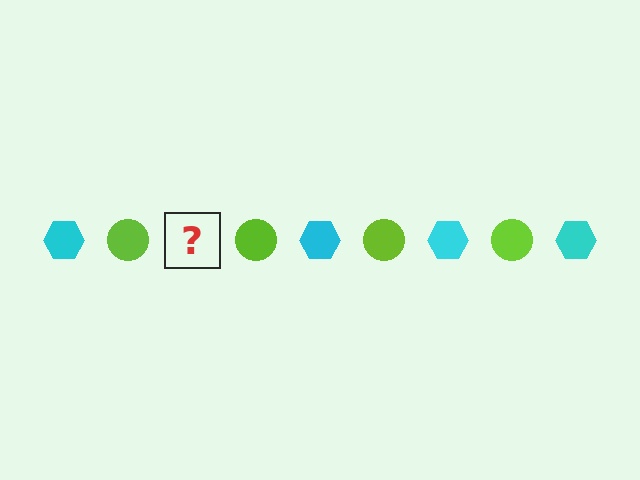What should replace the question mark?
The question mark should be replaced with a cyan hexagon.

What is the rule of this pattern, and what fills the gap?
The rule is that the pattern alternates between cyan hexagon and lime circle. The gap should be filled with a cyan hexagon.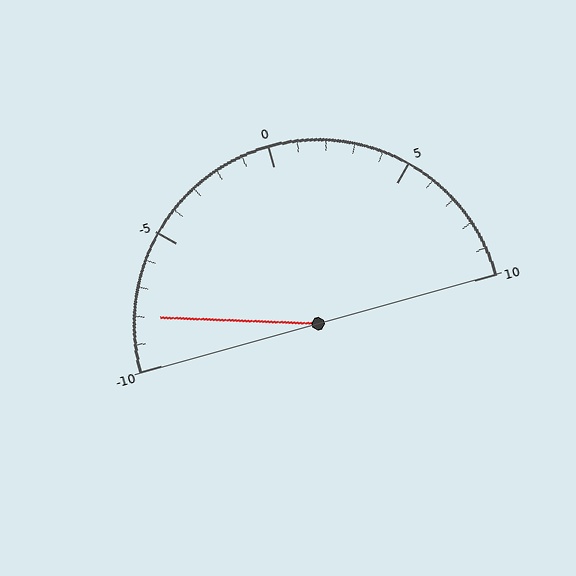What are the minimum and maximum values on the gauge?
The gauge ranges from -10 to 10.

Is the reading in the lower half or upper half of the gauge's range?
The reading is in the lower half of the range (-10 to 10).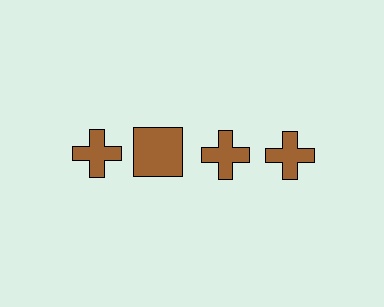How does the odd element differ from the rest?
It has a different shape: square instead of cross.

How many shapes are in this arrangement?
There are 4 shapes arranged in a grid pattern.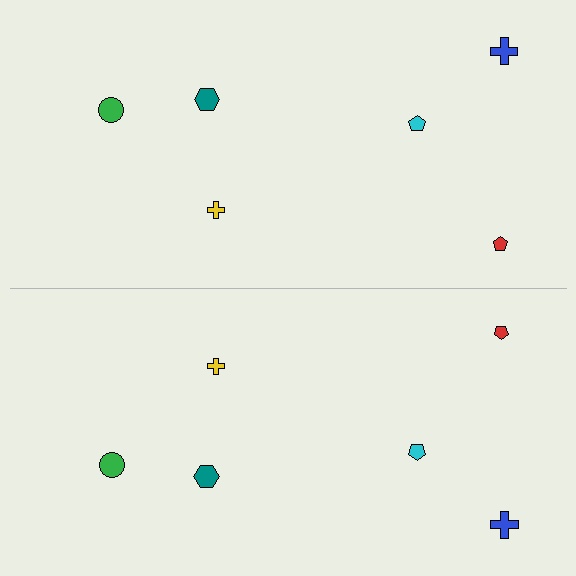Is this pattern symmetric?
Yes, this pattern has bilateral (reflection) symmetry.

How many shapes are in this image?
There are 12 shapes in this image.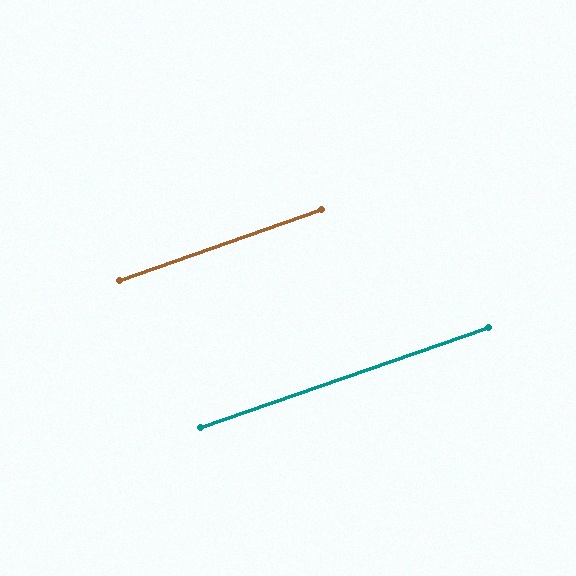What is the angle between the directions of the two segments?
Approximately 0 degrees.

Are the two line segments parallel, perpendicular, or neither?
Parallel — their directions differ by only 0.3°.